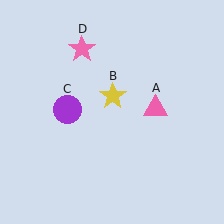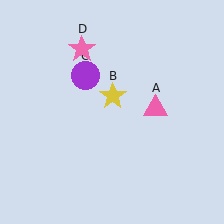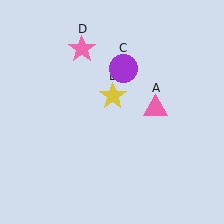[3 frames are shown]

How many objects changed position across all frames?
1 object changed position: purple circle (object C).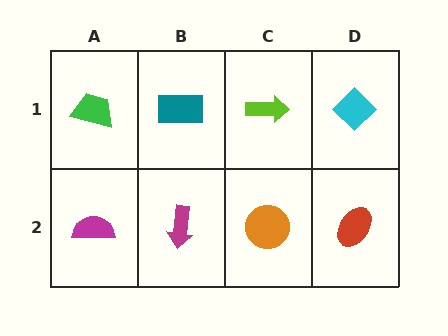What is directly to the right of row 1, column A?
A teal rectangle.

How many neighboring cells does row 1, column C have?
3.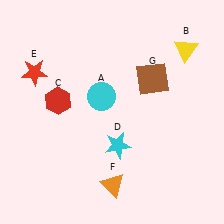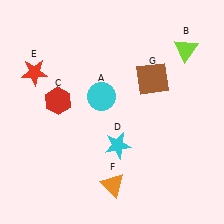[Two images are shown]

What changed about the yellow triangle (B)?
In Image 1, B is yellow. In Image 2, it changed to lime.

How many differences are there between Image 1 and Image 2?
There is 1 difference between the two images.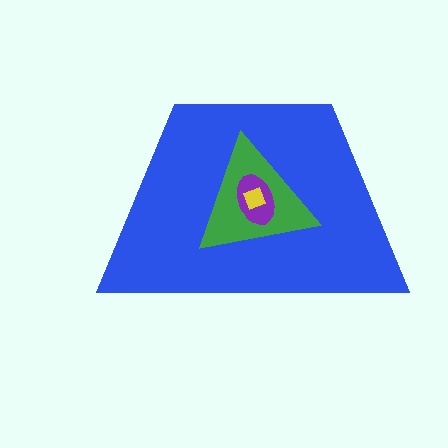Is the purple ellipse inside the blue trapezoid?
Yes.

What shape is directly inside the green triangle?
The purple ellipse.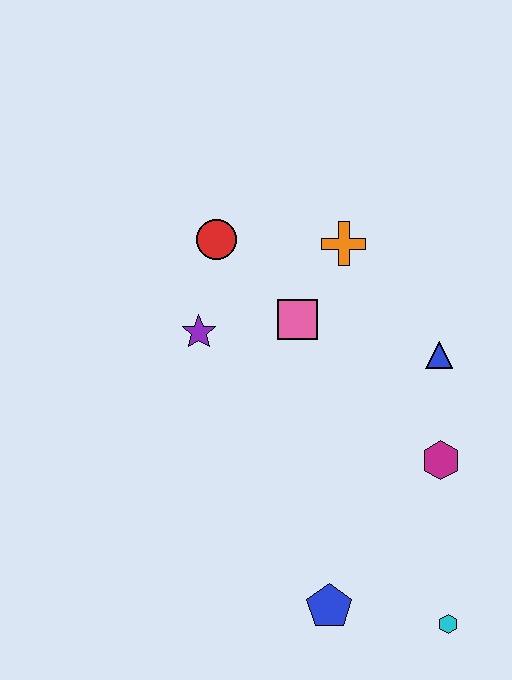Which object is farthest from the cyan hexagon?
The red circle is farthest from the cyan hexagon.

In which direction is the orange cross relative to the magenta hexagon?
The orange cross is above the magenta hexagon.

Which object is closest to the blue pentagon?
The cyan hexagon is closest to the blue pentagon.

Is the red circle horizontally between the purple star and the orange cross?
Yes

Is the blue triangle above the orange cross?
No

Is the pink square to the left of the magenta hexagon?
Yes